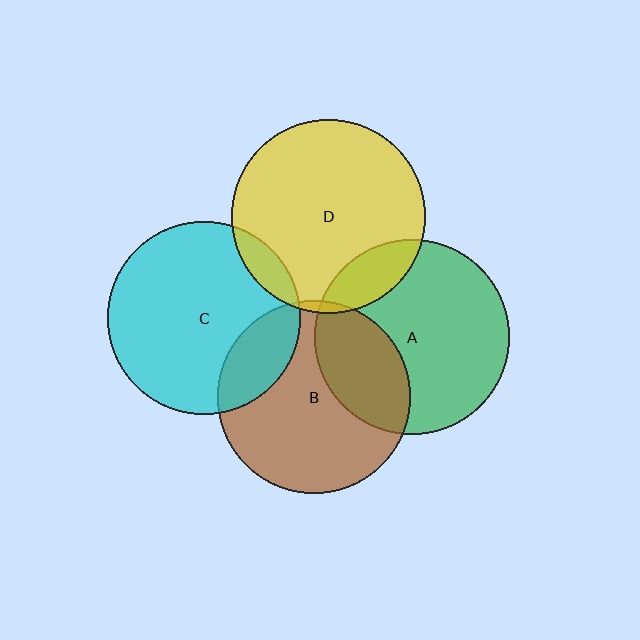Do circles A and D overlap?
Yes.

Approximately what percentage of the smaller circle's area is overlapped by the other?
Approximately 15%.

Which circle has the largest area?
Circle A (green).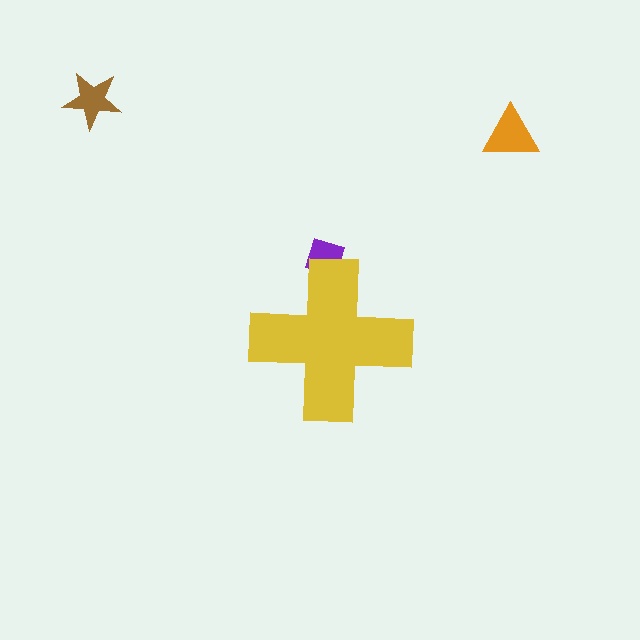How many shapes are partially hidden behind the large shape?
1 shape is partially hidden.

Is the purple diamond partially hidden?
Yes, the purple diamond is partially hidden behind the yellow cross.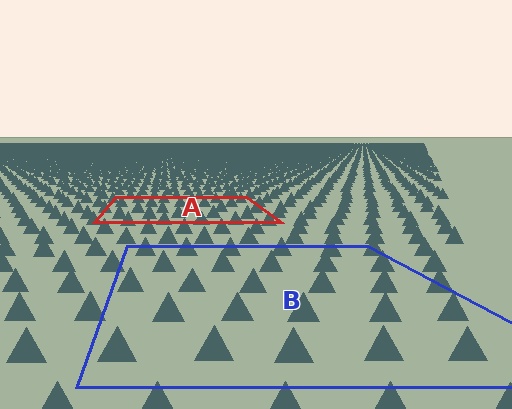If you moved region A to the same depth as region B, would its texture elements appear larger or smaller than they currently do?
They would appear larger. At a closer depth, the same texture elements are projected at a bigger on-screen size.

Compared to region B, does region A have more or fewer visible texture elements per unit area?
Region A has more texture elements per unit area — they are packed more densely because it is farther away.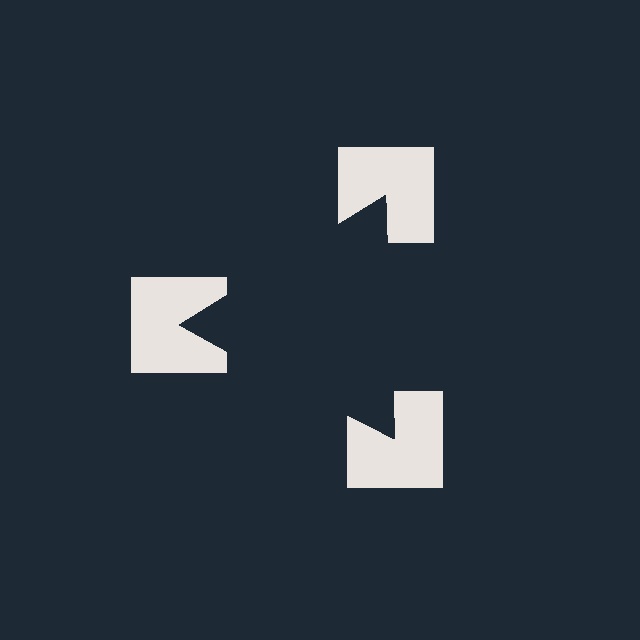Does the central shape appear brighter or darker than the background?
It typically appears slightly darker than the background, even though no actual brightness change is drawn.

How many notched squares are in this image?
There are 3 — one at each vertex of the illusory triangle.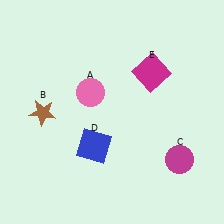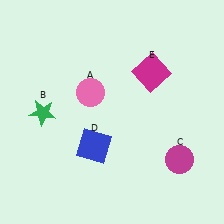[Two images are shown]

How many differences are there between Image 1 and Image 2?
There is 1 difference between the two images.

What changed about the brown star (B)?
In Image 1, B is brown. In Image 2, it changed to green.